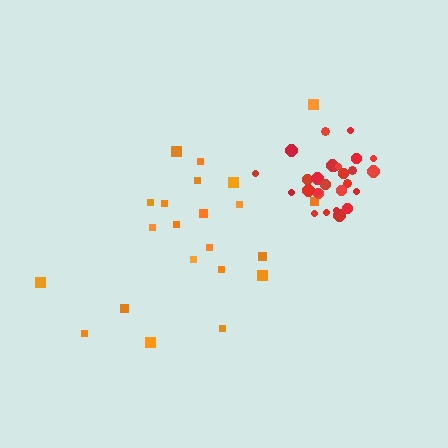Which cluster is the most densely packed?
Red.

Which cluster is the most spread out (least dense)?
Orange.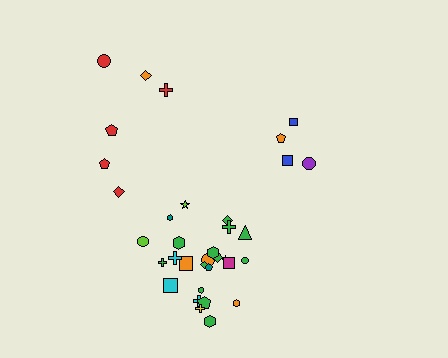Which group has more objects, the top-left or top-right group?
The top-left group.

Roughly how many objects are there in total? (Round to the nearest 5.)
Roughly 35 objects in total.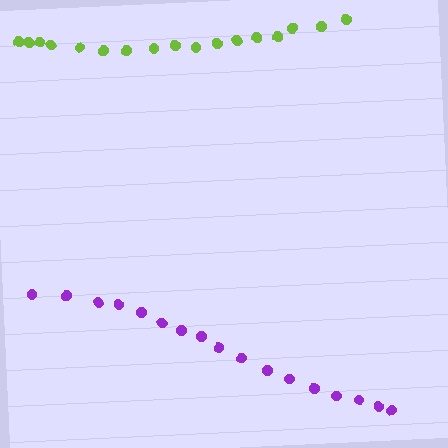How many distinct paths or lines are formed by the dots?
There are 2 distinct paths.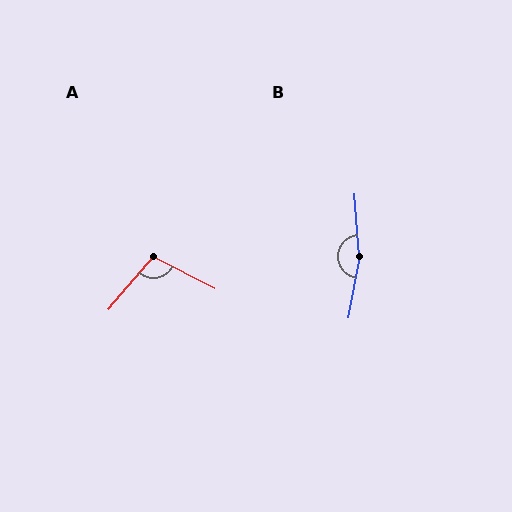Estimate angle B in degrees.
Approximately 166 degrees.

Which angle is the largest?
B, at approximately 166 degrees.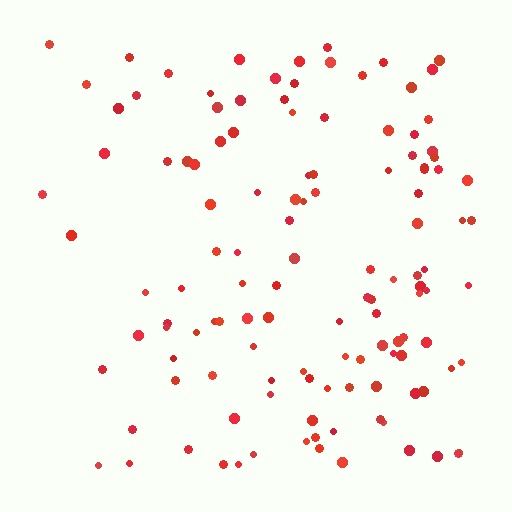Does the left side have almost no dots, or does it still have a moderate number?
Still a moderate number, just noticeably fewer than the right.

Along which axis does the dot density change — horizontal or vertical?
Horizontal.